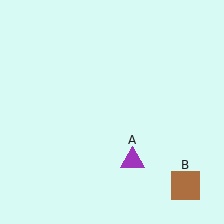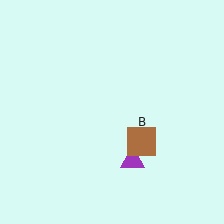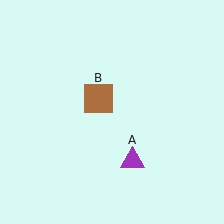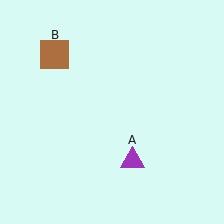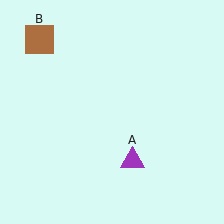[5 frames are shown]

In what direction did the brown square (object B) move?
The brown square (object B) moved up and to the left.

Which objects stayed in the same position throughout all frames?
Purple triangle (object A) remained stationary.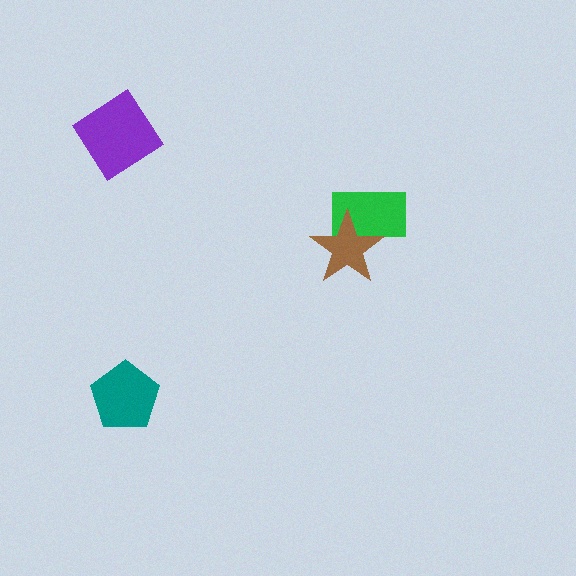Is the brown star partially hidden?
No, no other shape covers it.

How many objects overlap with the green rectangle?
1 object overlaps with the green rectangle.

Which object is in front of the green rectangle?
The brown star is in front of the green rectangle.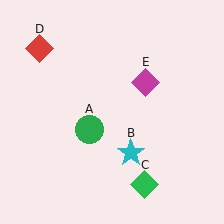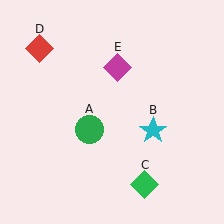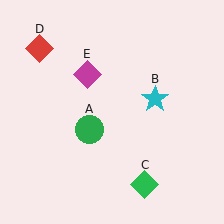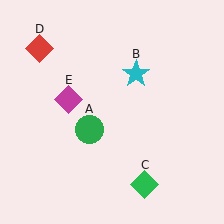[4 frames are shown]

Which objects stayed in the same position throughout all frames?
Green circle (object A) and green diamond (object C) and red diamond (object D) remained stationary.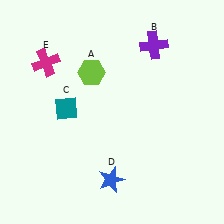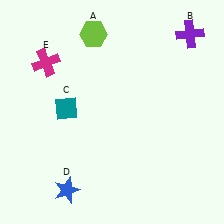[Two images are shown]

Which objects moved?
The objects that moved are: the lime hexagon (A), the purple cross (B), the blue star (D).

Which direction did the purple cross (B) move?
The purple cross (B) moved right.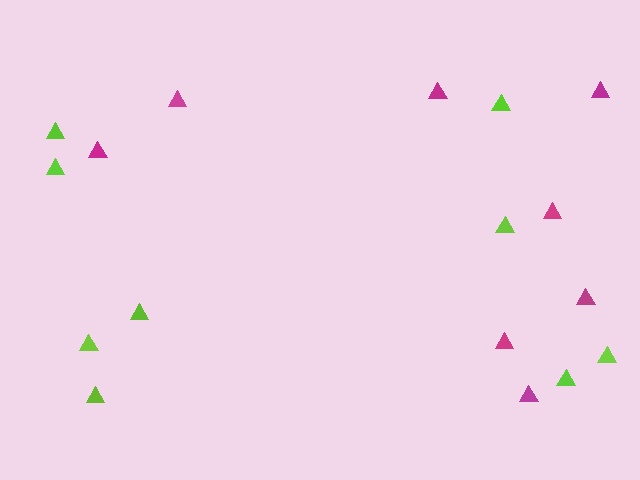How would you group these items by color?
There are 2 groups: one group of lime triangles (9) and one group of magenta triangles (8).